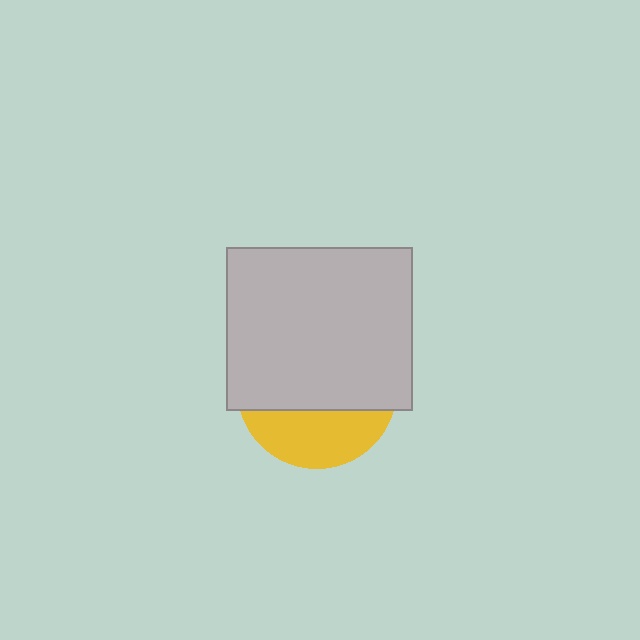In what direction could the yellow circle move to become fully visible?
The yellow circle could move down. That would shift it out from behind the light gray rectangle entirely.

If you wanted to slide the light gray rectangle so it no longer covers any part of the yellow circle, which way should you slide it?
Slide it up — that is the most direct way to separate the two shapes.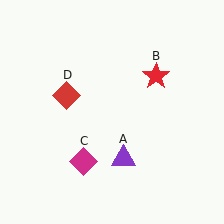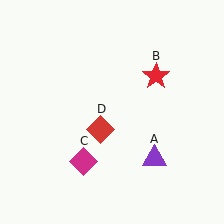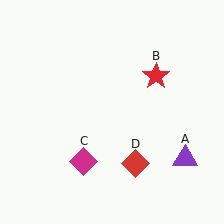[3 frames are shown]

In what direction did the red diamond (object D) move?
The red diamond (object D) moved down and to the right.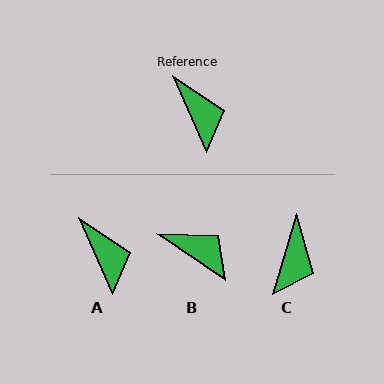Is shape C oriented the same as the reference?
No, it is off by about 40 degrees.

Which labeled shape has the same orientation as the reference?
A.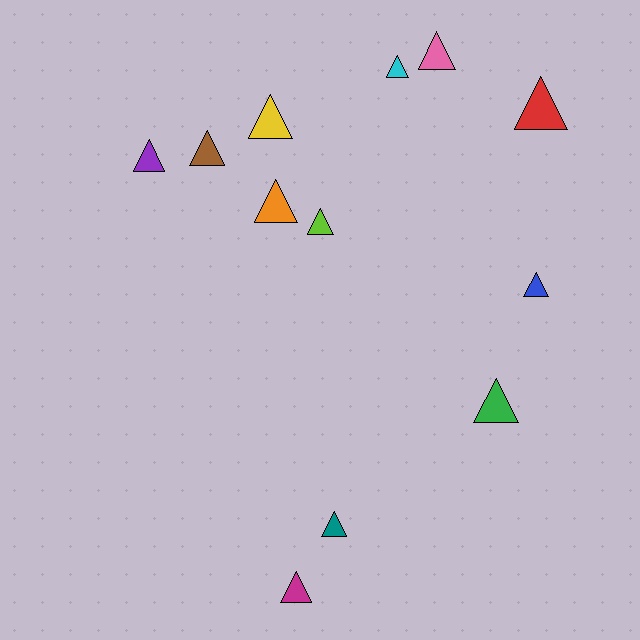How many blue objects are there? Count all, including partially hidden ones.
There is 1 blue object.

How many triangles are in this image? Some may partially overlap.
There are 12 triangles.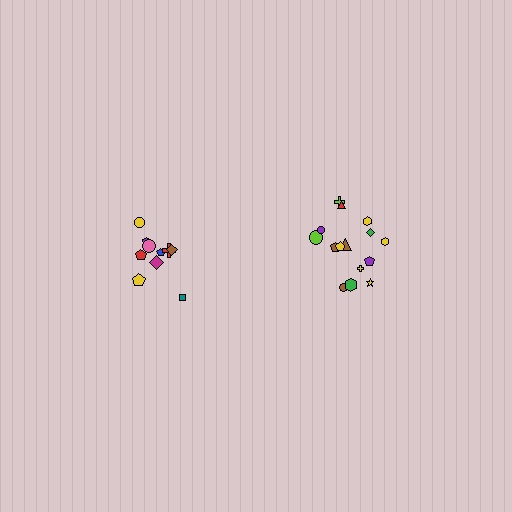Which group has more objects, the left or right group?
The right group.